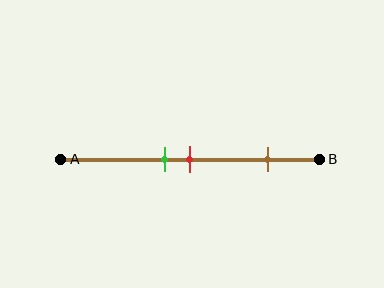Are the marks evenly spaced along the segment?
No, the marks are not evenly spaced.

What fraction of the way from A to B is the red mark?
The red mark is approximately 50% (0.5) of the way from A to B.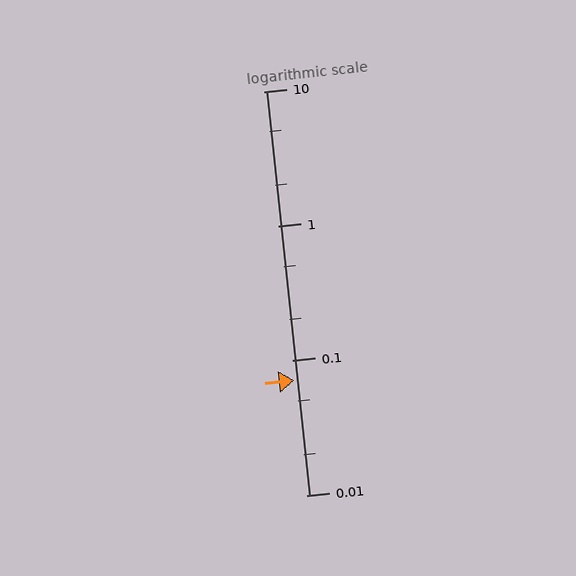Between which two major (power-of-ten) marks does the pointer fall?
The pointer is between 0.01 and 0.1.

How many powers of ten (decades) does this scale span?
The scale spans 3 decades, from 0.01 to 10.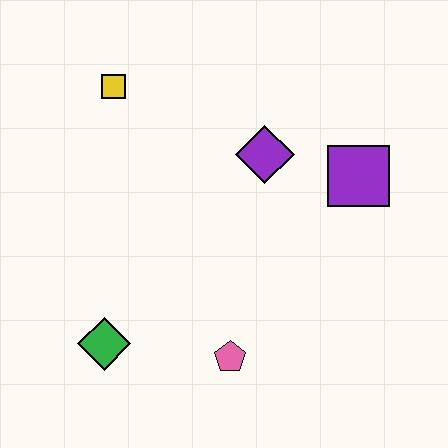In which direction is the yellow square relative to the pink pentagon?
The yellow square is above the pink pentagon.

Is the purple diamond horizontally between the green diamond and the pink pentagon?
No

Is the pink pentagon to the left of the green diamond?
No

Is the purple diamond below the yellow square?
Yes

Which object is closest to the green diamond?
The pink pentagon is closest to the green diamond.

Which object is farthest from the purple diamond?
The green diamond is farthest from the purple diamond.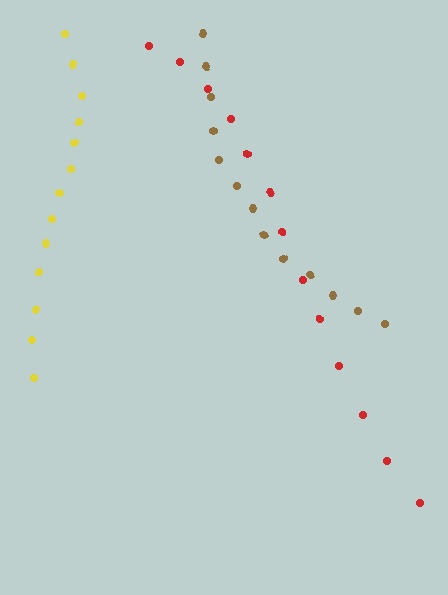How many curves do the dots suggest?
There are 3 distinct paths.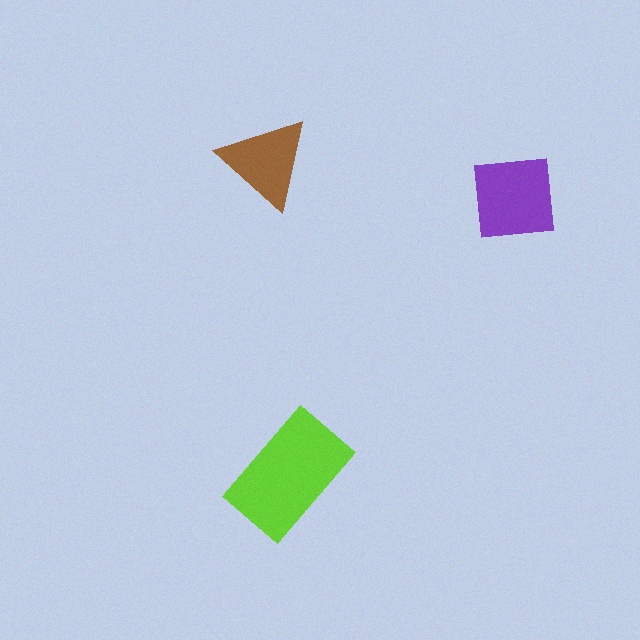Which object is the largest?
The lime rectangle.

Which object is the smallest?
The brown triangle.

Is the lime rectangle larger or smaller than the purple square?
Larger.